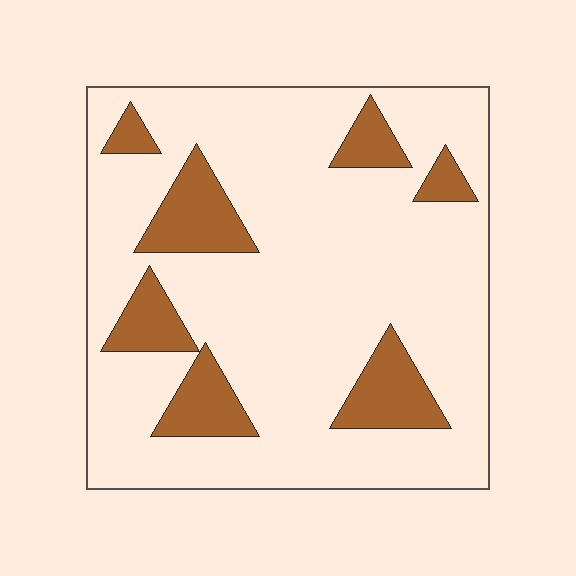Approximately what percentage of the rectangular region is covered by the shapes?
Approximately 20%.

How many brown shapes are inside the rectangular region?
7.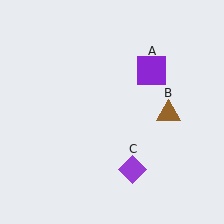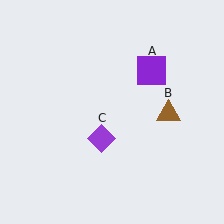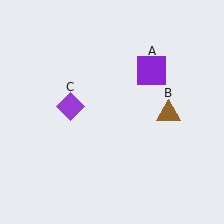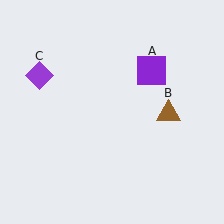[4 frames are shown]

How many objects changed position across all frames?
1 object changed position: purple diamond (object C).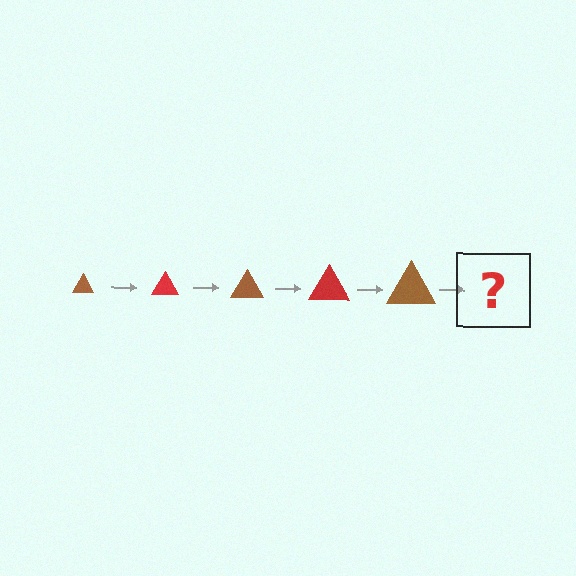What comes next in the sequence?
The next element should be a red triangle, larger than the previous one.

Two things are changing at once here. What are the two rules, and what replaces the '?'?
The two rules are that the triangle grows larger each step and the color cycles through brown and red. The '?' should be a red triangle, larger than the previous one.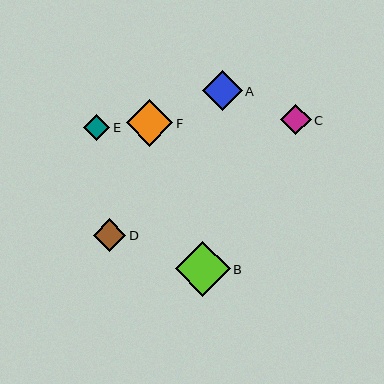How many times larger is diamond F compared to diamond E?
Diamond F is approximately 1.8 times the size of diamond E.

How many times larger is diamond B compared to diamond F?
Diamond B is approximately 1.2 times the size of diamond F.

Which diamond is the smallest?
Diamond E is the smallest with a size of approximately 26 pixels.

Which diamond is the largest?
Diamond B is the largest with a size of approximately 55 pixels.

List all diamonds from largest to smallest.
From largest to smallest: B, F, A, D, C, E.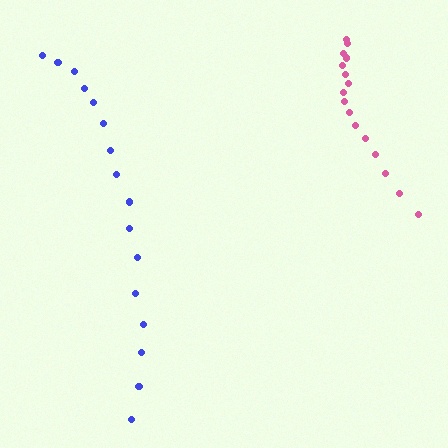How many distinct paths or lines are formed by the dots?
There are 2 distinct paths.